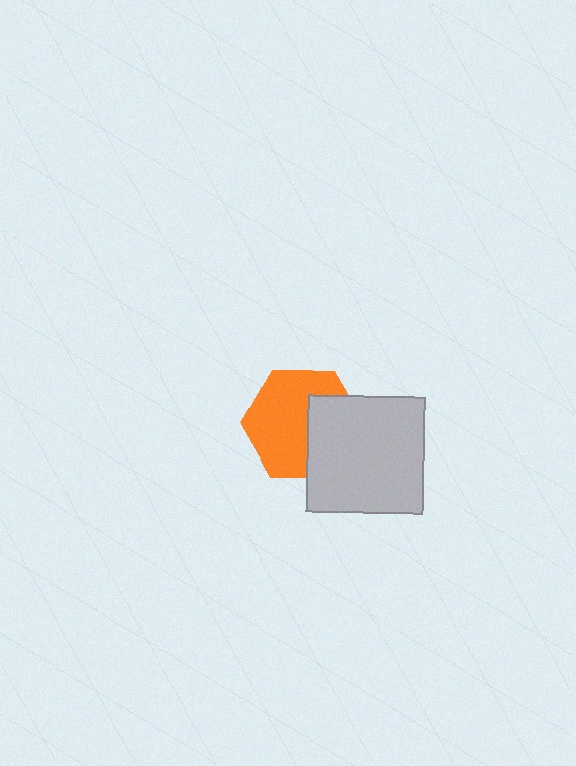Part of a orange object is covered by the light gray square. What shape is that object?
It is a hexagon.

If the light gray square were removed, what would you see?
You would see the complete orange hexagon.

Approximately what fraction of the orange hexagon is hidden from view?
Roughly 38% of the orange hexagon is hidden behind the light gray square.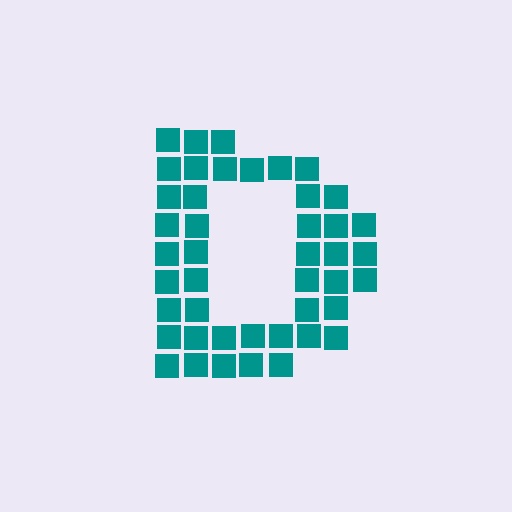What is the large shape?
The large shape is the letter D.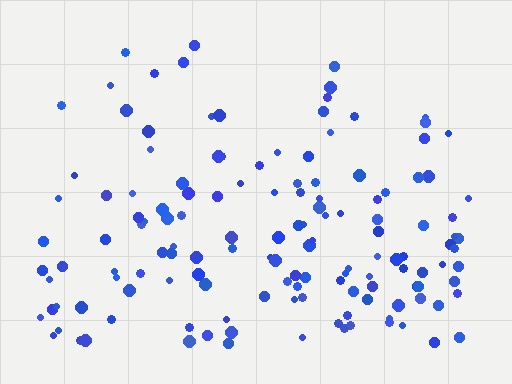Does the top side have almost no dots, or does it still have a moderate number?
Still a moderate number, just noticeably fewer than the bottom.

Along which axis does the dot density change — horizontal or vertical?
Vertical.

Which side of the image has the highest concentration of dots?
The bottom.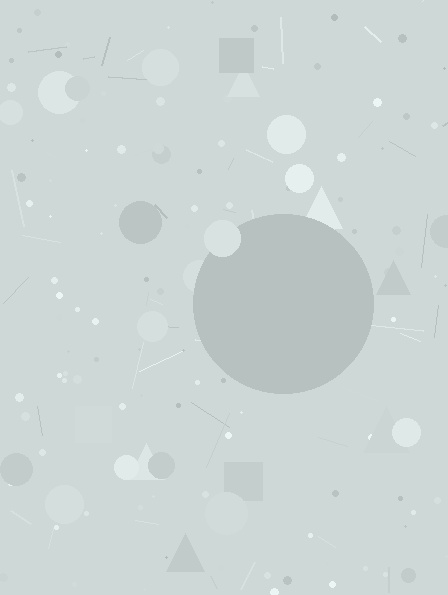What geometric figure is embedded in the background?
A circle is embedded in the background.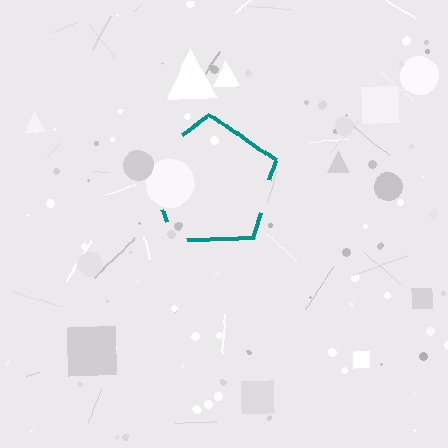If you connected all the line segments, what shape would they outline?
They would outline a pentagon.